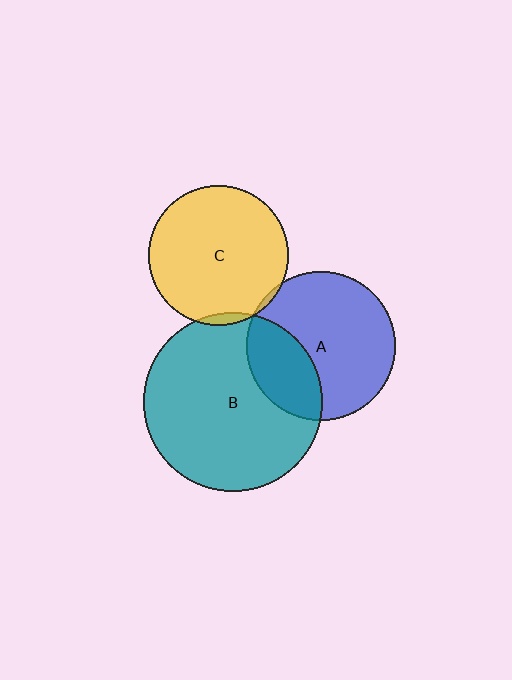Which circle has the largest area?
Circle B (teal).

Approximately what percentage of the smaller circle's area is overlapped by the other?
Approximately 5%.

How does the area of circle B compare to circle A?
Approximately 1.4 times.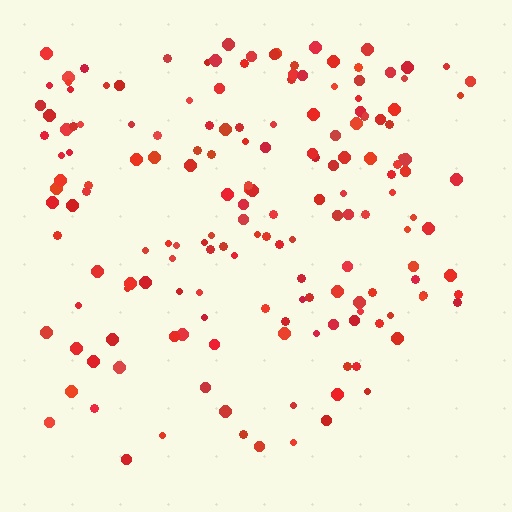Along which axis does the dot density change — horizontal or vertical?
Vertical.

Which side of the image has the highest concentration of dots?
The top.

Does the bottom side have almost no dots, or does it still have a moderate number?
Still a moderate number, just noticeably fewer than the top.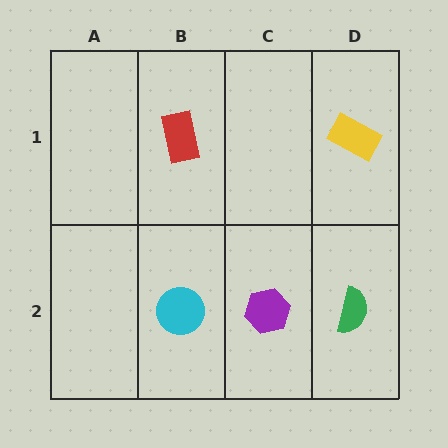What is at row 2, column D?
A green semicircle.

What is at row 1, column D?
A yellow rectangle.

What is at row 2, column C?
A purple hexagon.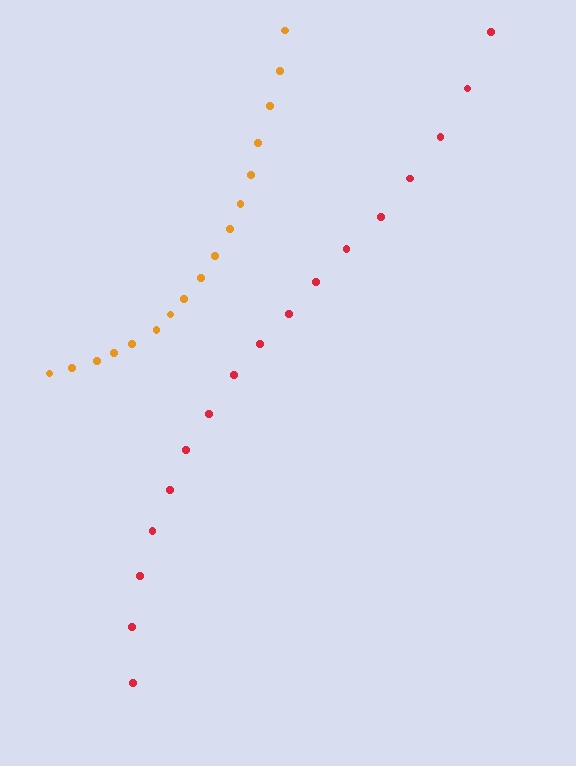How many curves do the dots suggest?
There are 2 distinct paths.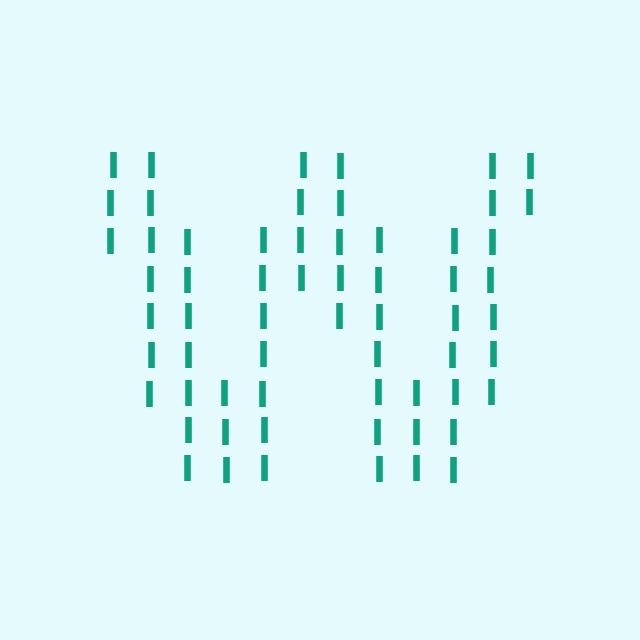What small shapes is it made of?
It is made of small letter I's.